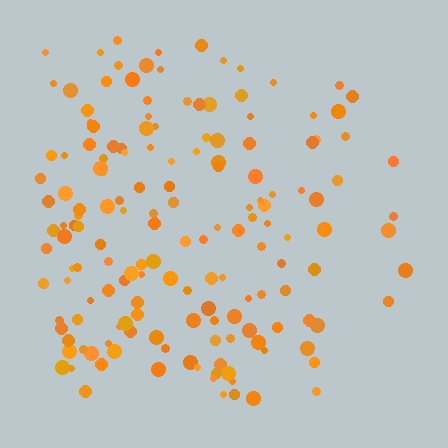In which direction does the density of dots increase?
From right to left, with the left side densest.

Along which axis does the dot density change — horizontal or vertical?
Horizontal.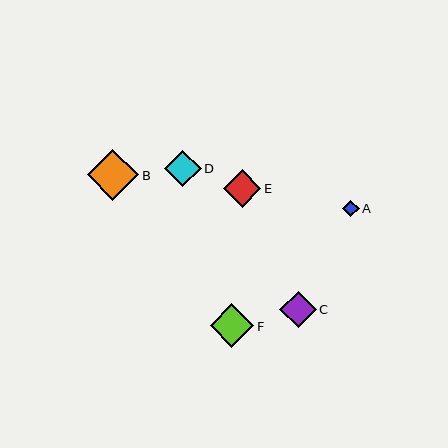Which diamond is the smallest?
Diamond A is the smallest with a size of approximately 16 pixels.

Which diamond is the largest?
Diamond B is the largest with a size of approximately 51 pixels.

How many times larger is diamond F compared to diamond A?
Diamond F is approximately 2.6 times the size of diamond A.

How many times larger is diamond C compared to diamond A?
Diamond C is approximately 2.2 times the size of diamond A.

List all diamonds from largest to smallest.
From largest to smallest: B, F, E, D, C, A.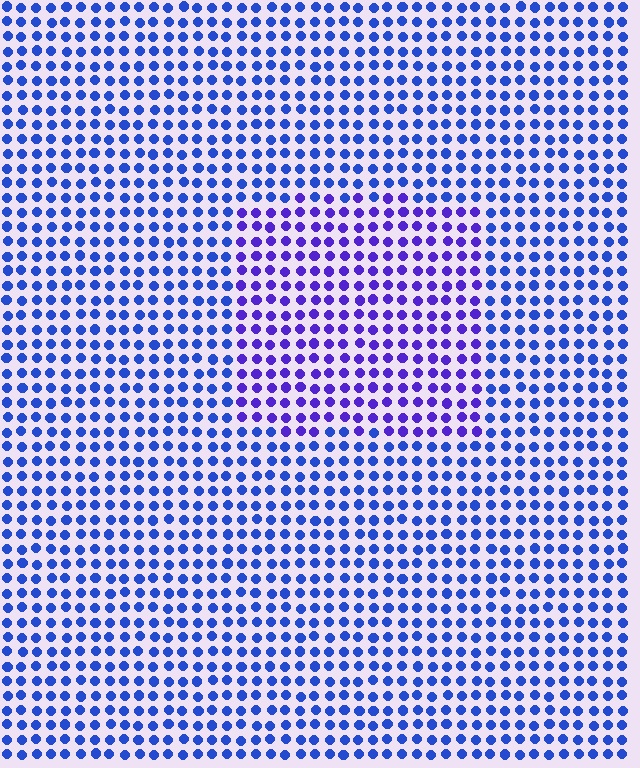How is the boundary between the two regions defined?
The boundary is defined purely by a slight shift in hue (about 30 degrees). Spacing, size, and orientation are identical on both sides.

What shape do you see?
I see a rectangle.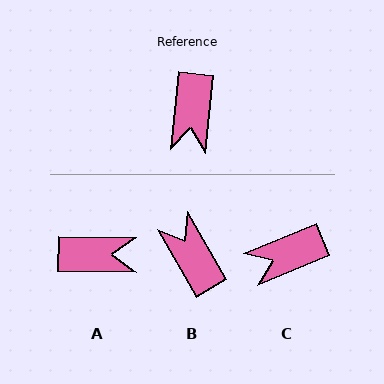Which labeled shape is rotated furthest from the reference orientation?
B, about 144 degrees away.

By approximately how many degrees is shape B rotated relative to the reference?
Approximately 144 degrees clockwise.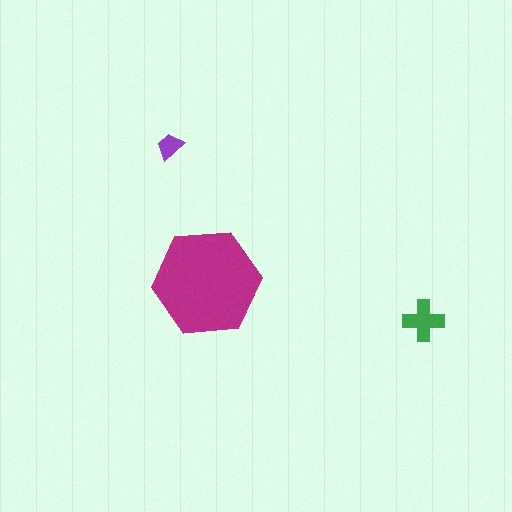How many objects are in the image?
There are 3 objects in the image.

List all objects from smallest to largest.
The purple trapezoid, the green cross, the magenta hexagon.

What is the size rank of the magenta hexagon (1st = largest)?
1st.